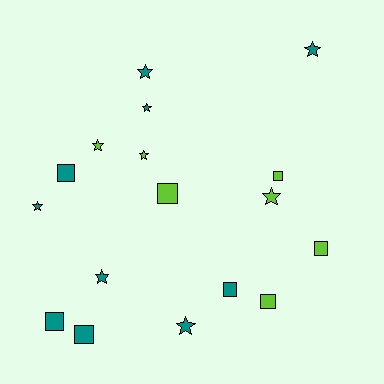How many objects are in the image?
There are 17 objects.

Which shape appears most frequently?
Star, with 9 objects.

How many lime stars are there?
There are 3 lime stars.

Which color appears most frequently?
Teal, with 10 objects.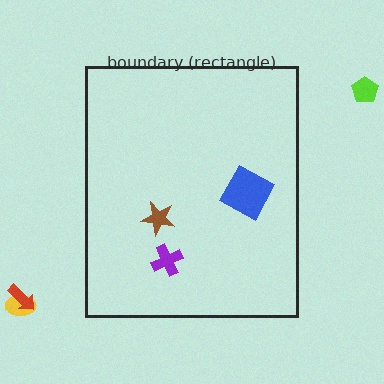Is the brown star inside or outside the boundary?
Inside.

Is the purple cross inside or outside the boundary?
Inside.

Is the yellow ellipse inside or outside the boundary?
Outside.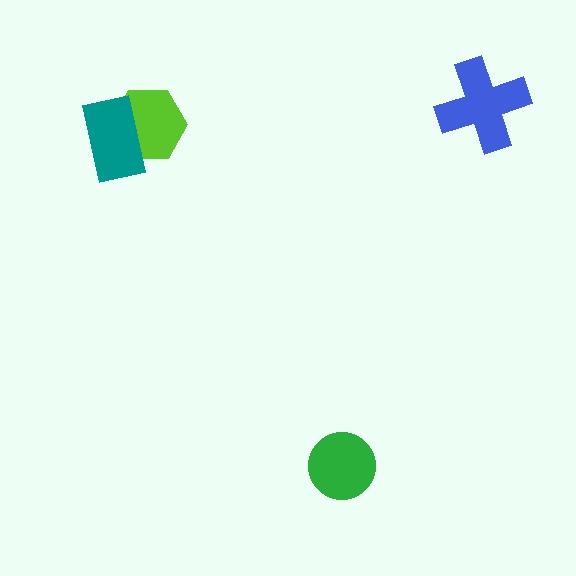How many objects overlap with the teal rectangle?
1 object overlaps with the teal rectangle.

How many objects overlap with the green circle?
0 objects overlap with the green circle.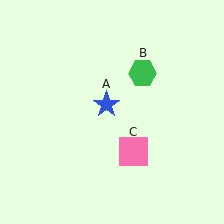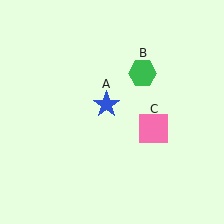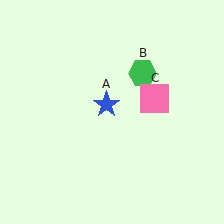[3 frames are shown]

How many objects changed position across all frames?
1 object changed position: pink square (object C).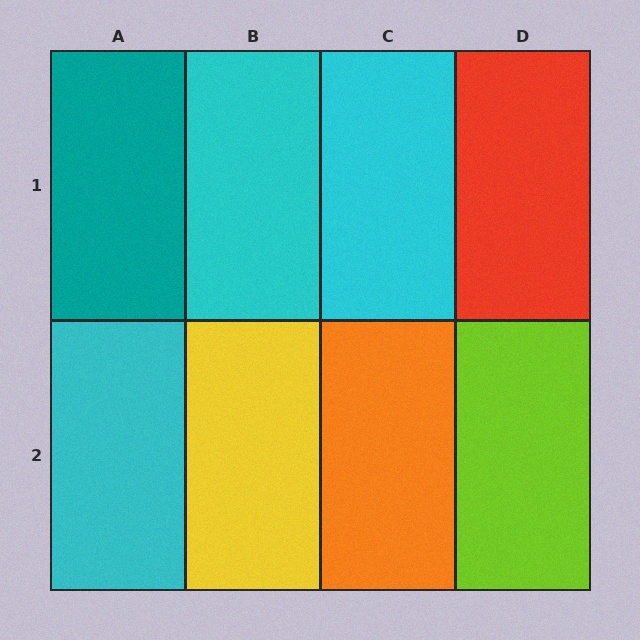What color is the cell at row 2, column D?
Lime.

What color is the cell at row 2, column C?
Orange.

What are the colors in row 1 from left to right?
Teal, cyan, cyan, red.